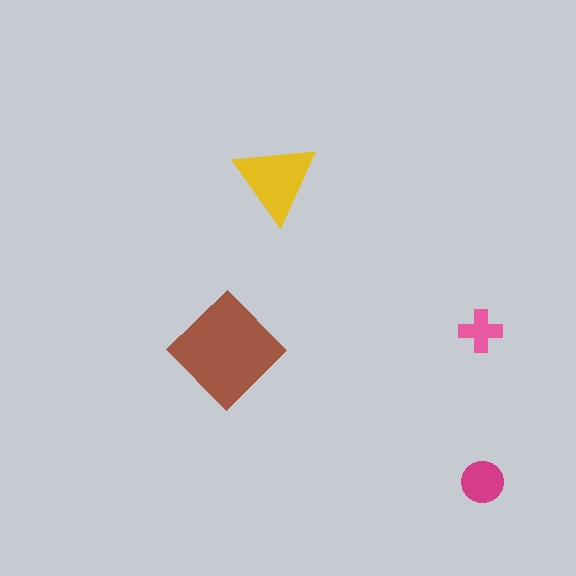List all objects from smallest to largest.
The pink cross, the magenta circle, the yellow triangle, the brown diamond.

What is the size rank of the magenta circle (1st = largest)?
3rd.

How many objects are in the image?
There are 4 objects in the image.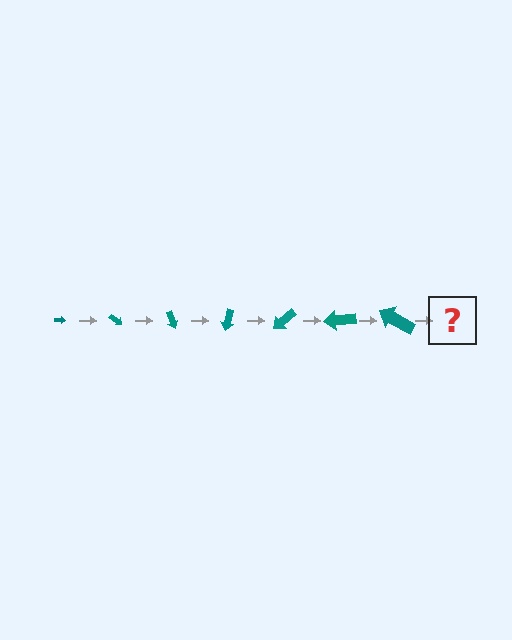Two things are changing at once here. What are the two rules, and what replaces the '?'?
The two rules are that the arrow grows larger each step and it rotates 35 degrees each step. The '?' should be an arrow, larger than the previous one and rotated 245 degrees from the start.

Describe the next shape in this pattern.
It should be an arrow, larger than the previous one and rotated 245 degrees from the start.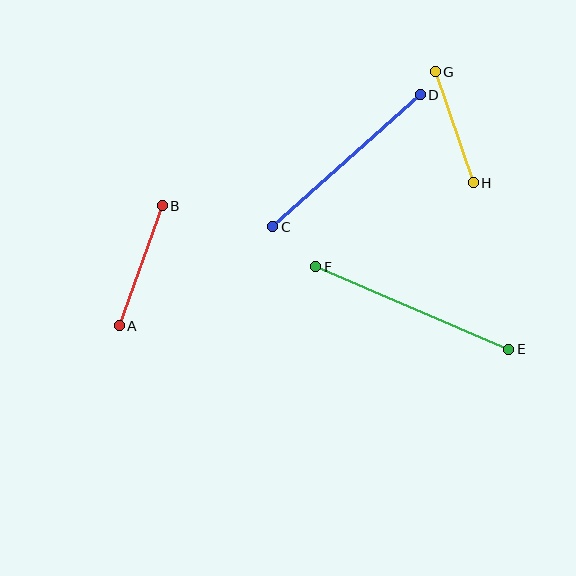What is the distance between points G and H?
The distance is approximately 118 pixels.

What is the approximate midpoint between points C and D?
The midpoint is at approximately (346, 161) pixels.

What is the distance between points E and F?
The distance is approximately 210 pixels.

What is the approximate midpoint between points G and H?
The midpoint is at approximately (454, 127) pixels.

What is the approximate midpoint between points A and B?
The midpoint is at approximately (141, 266) pixels.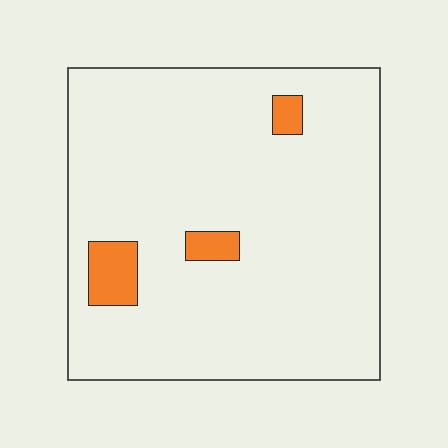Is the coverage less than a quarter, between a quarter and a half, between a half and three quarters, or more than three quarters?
Less than a quarter.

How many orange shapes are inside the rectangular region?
3.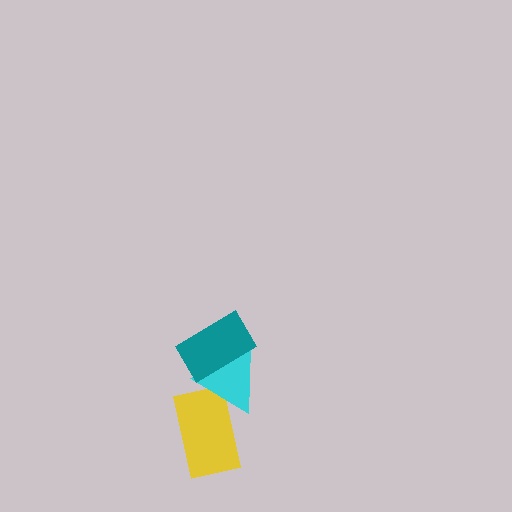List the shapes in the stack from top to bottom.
From top to bottom: the teal rectangle, the cyan triangle, the yellow rectangle.